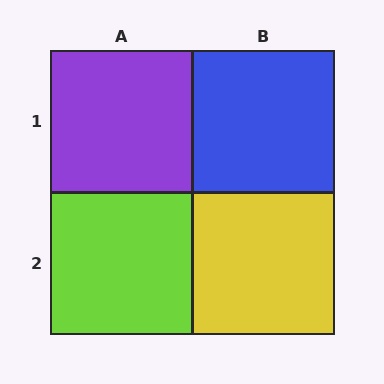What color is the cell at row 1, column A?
Purple.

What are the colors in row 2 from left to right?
Lime, yellow.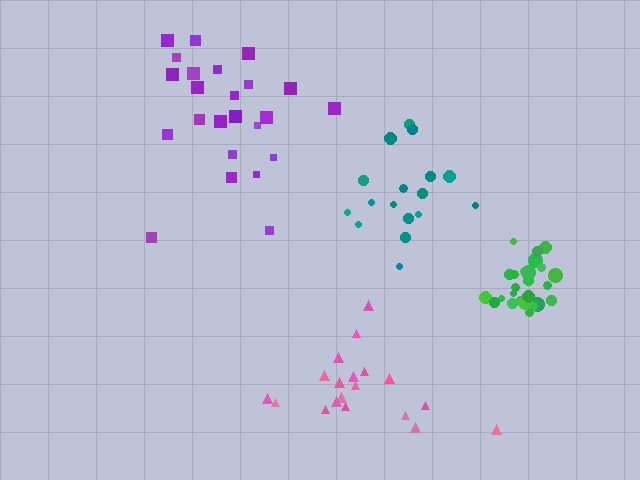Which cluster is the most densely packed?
Green.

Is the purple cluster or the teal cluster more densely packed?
Teal.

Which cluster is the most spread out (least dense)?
Purple.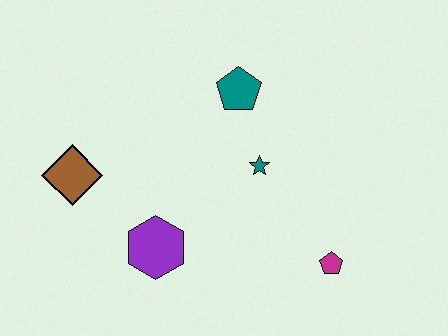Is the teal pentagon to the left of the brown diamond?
No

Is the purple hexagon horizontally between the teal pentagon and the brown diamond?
Yes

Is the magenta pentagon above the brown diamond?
No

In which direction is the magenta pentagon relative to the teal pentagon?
The magenta pentagon is below the teal pentagon.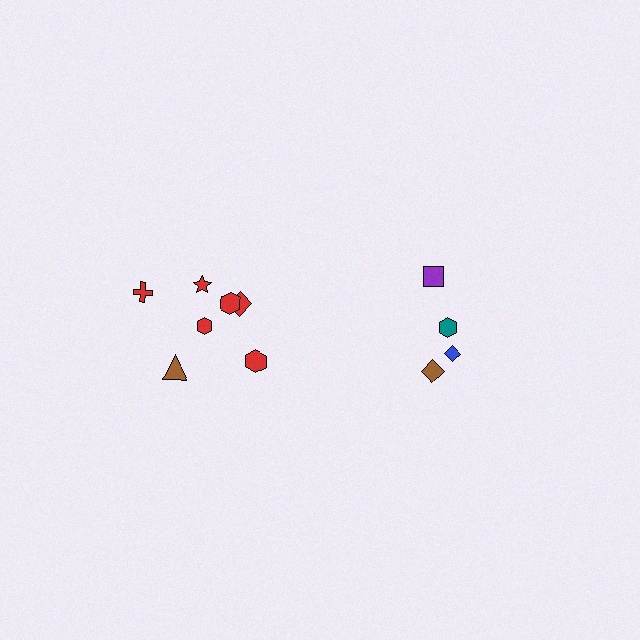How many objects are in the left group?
There are 7 objects.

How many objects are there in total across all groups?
There are 11 objects.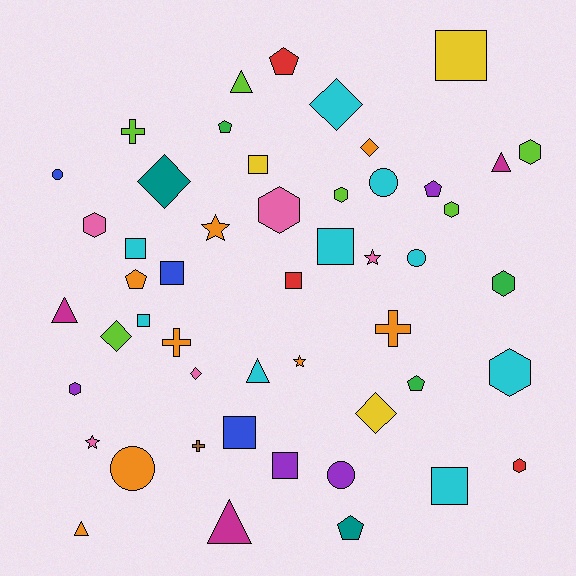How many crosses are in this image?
There are 4 crosses.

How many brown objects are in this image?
There is 1 brown object.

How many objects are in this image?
There are 50 objects.